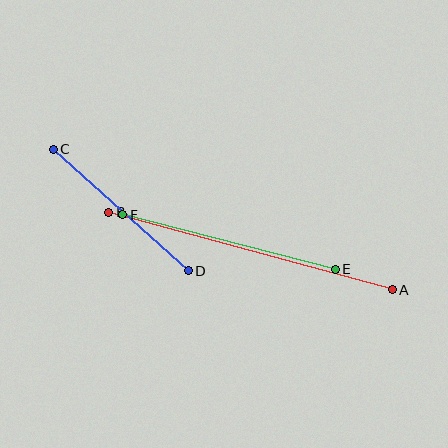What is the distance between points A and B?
The distance is approximately 294 pixels.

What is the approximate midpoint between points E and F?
The midpoint is at approximately (229, 242) pixels.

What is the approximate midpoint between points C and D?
The midpoint is at approximately (121, 210) pixels.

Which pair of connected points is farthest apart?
Points A and B are farthest apart.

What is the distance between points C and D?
The distance is approximately 182 pixels.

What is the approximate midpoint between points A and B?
The midpoint is at approximately (251, 251) pixels.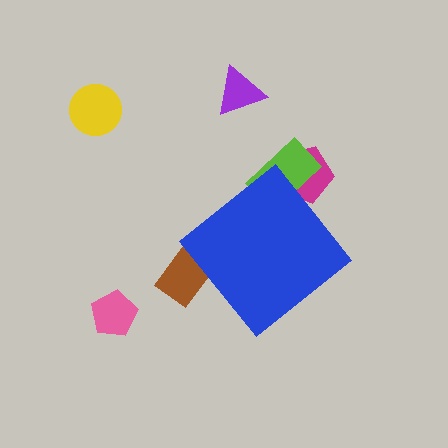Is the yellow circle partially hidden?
No, the yellow circle is fully visible.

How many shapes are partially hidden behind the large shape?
3 shapes are partially hidden.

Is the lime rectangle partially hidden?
Yes, the lime rectangle is partially hidden behind the blue diamond.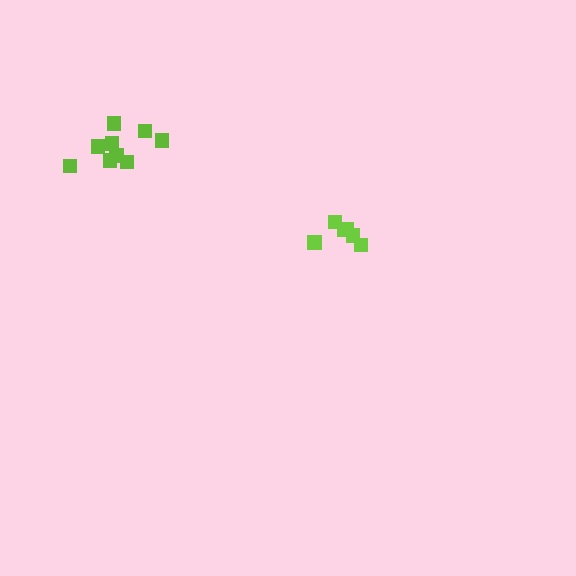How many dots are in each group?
Group 1: 9 dots, Group 2: 6 dots (15 total).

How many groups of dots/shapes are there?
There are 2 groups.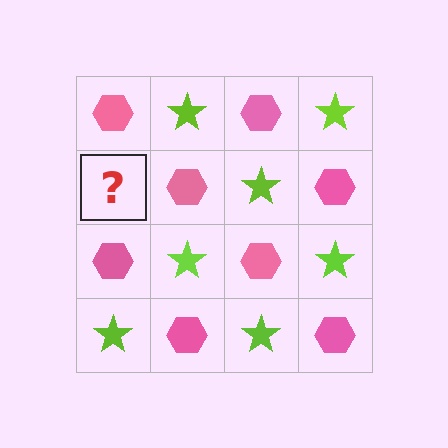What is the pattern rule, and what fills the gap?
The rule is that it alternates pink hexagon and lime star in a checkerboard pattern. The gap should be filled with a lime star.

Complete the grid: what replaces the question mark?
The question mark should be replaced with a lime star.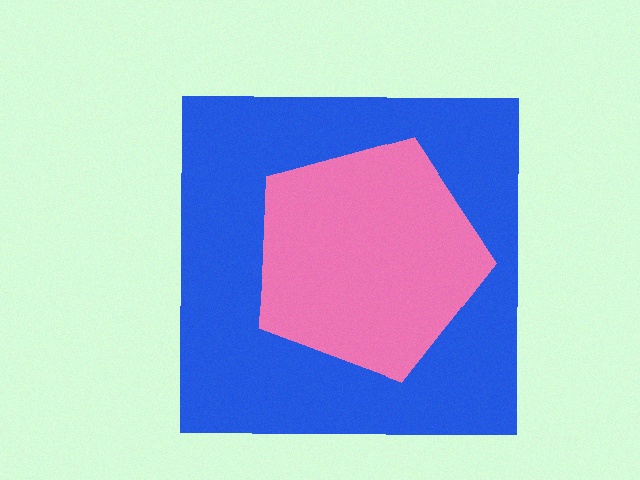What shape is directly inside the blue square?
The pink pentagon.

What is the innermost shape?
The pink pentagon.